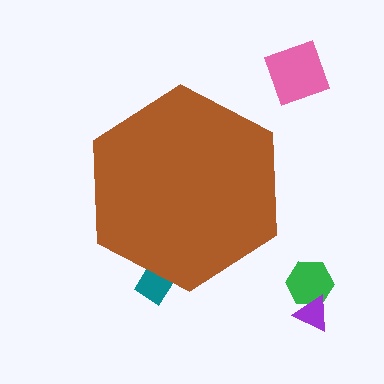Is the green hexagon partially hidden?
No, the green hexagon is fully visible.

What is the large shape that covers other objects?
A brown hexagon.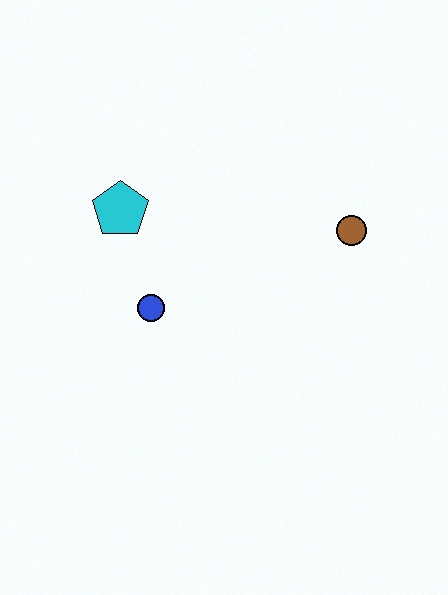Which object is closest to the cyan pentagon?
The blue circle is closest to the cyan pentagon.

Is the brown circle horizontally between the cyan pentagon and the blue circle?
No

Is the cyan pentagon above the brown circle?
Yes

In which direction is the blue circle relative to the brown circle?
The blue circle is to the left of the brown circle.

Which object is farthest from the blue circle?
The brown circle is farthest from the blue circle.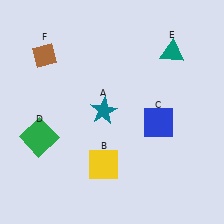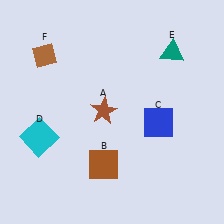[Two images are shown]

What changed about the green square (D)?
In Image 1, D is green. In Image 2, it changed to cyan.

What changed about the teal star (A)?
In Image 1, A is teal. In Image 2, it changed to brown.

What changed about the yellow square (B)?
In Image 1, B is yellow. In Image 2, it changed to brown.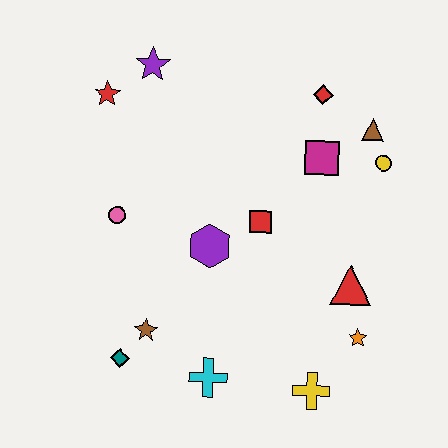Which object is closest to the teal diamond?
The brown star is closest to the teal diamond.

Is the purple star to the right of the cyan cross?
No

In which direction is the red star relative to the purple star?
The red star is to the left of the purple star.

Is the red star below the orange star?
No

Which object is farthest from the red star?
The yellow cross is farthest from the red star.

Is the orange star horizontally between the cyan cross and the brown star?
No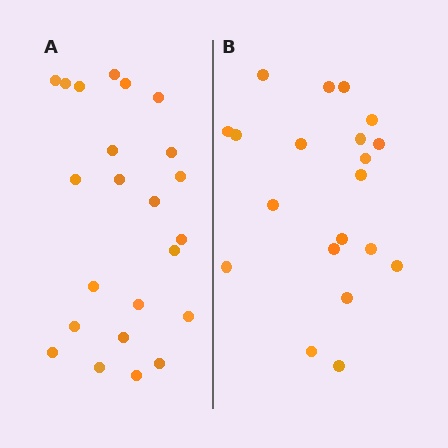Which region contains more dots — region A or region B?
Region A (the left region) has more dots.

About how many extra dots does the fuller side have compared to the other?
Region A has just a few more — roughly 2 or 3 more dots than region B.